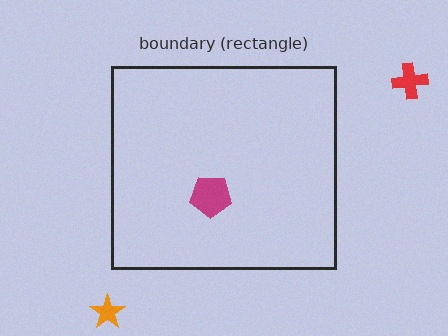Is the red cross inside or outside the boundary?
Outside.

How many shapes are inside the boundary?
1 inside, 2 outside.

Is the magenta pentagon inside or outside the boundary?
Inside.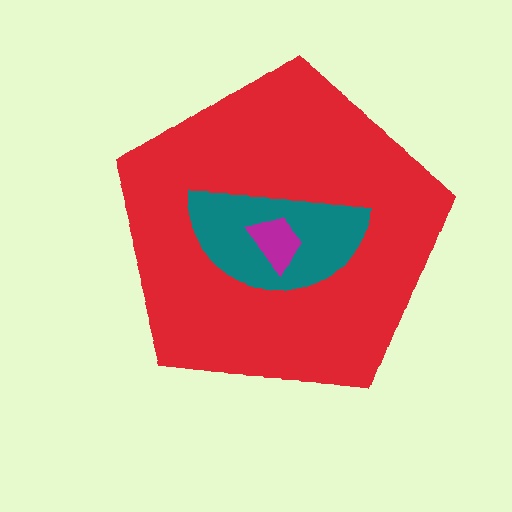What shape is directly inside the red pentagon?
The teal semicircle.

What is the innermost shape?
The magenta trapezoid.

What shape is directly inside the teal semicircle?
The magenta trapezoid.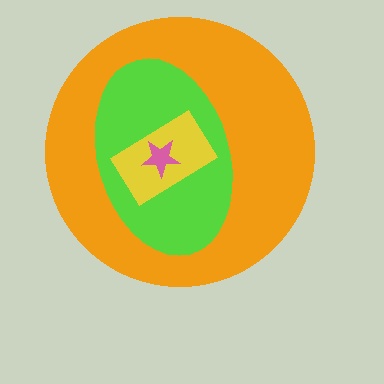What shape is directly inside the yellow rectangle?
The pink star.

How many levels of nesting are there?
4.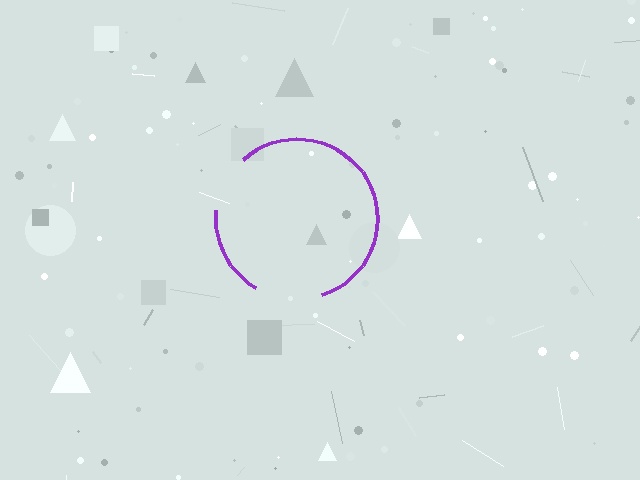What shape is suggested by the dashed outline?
The dashed outline suggests a circle.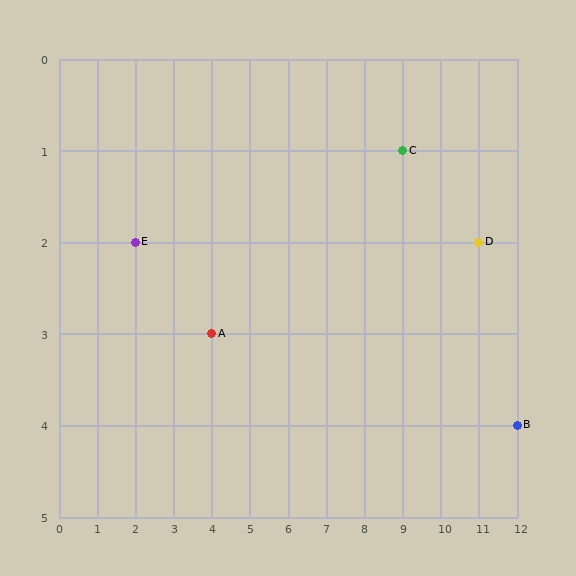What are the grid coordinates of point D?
Point D is at grid coordinates (11, 2).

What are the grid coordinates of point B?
Point B is at grid coordinates (12, 4).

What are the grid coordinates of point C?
Point C is at grid coordinates (9, 1).